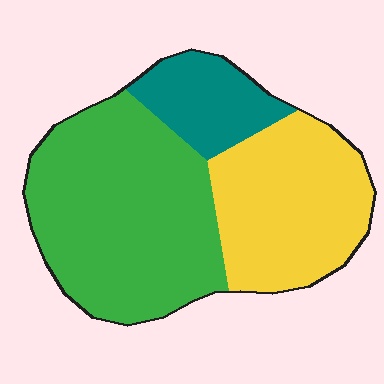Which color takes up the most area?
Green, at roughly 50%.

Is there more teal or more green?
Green.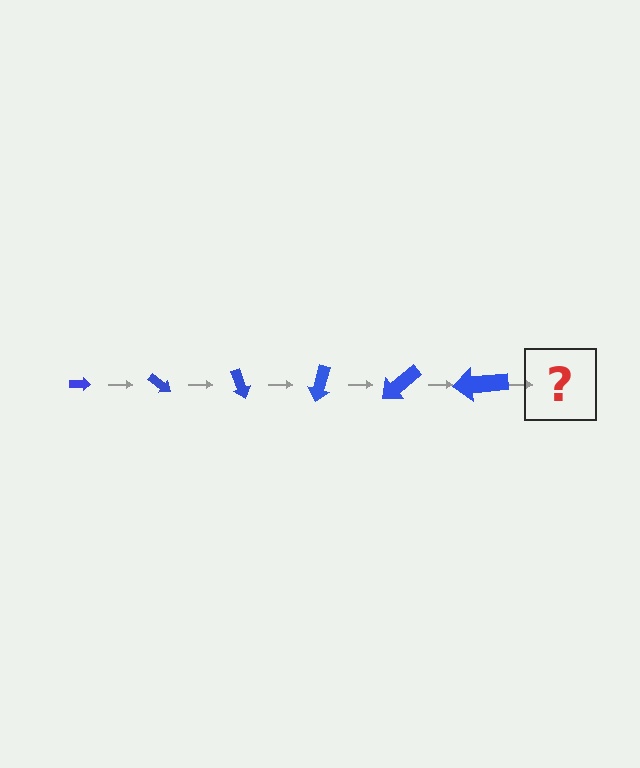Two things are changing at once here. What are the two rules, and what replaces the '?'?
The two rules are that the arrow grows larger each step and it rotates 35 degrees each step. The '?' should be an arrow, larger than the previous one and rotated 210 degrees from the start.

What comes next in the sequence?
The next element should be an arrow, larger than the previous one and rotated 210 degrees from the start.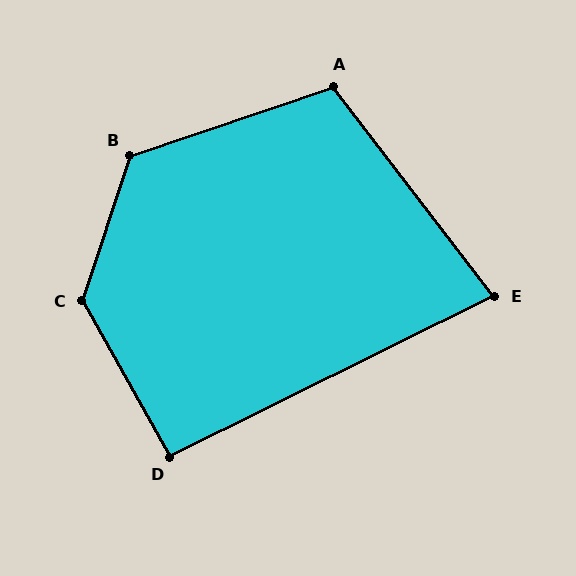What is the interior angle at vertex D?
Approximately 93 degrees (approximately right).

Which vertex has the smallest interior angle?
E, at approximately 79 degrees.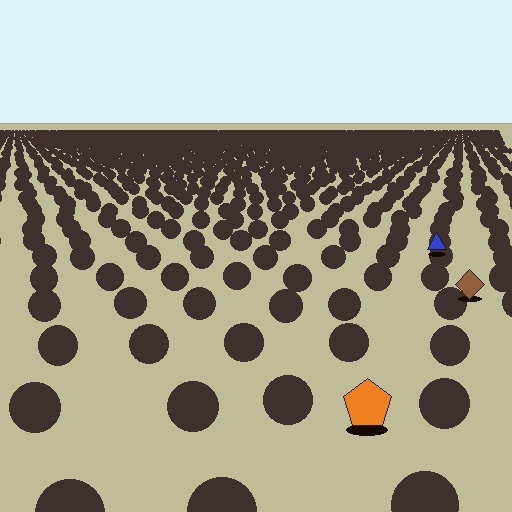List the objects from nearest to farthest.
From nearest to farthest: the orange pentagon, the brown diamond, the blue triangle.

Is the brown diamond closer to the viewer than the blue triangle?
Yes. The brown diamond is closer — you can tell from the texture gradient: the ground texture is coarser near it.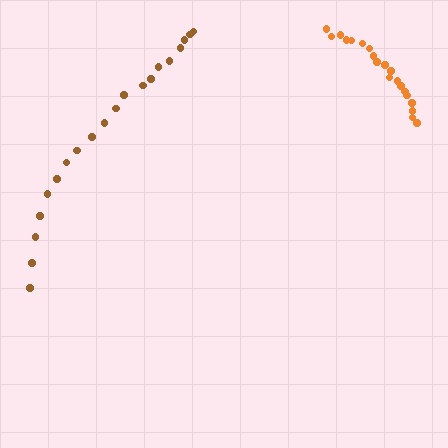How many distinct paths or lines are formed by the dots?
There are 2 distinct paths.